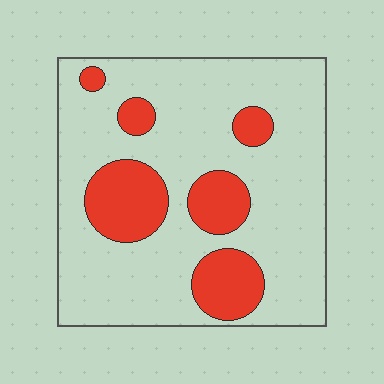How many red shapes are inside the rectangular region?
6.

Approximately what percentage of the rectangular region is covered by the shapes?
Approximately 20%.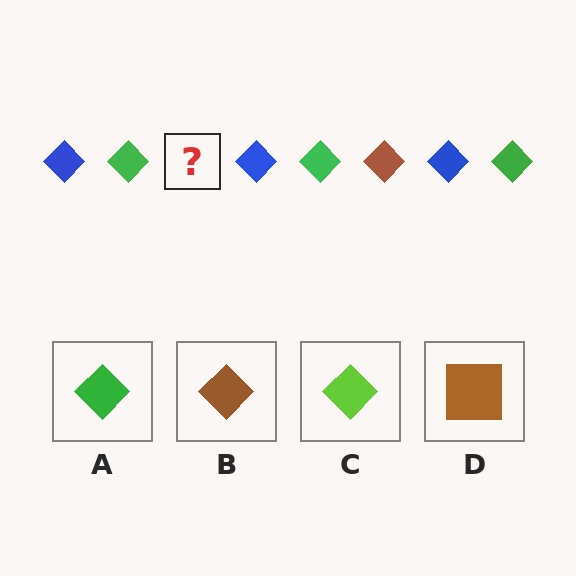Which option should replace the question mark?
Option B.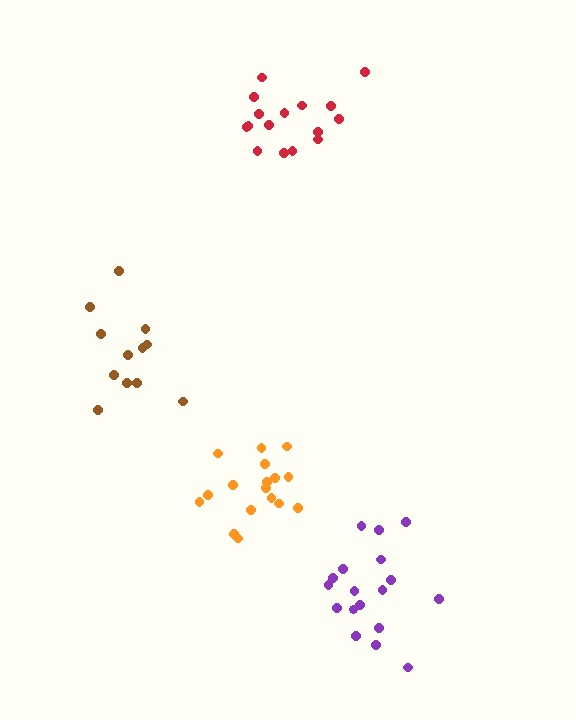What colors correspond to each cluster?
The clusters are colored: red, orange, brown, purple.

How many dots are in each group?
Group 1: 16 dots, Group 2: 17 dots, Group 3: 12 dots, Group 4: 18 dots (63 total).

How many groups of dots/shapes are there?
There are 4 groups.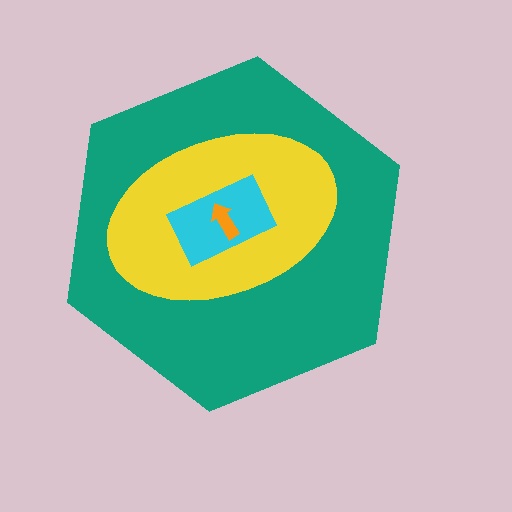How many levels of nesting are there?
4.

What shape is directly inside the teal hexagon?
The yellow ellipse.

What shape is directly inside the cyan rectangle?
The orange arrow.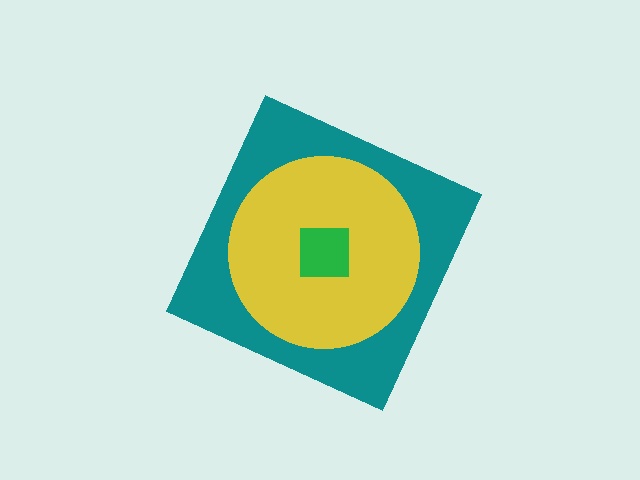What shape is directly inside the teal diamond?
The yellow circle.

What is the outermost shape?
The teal diamond.